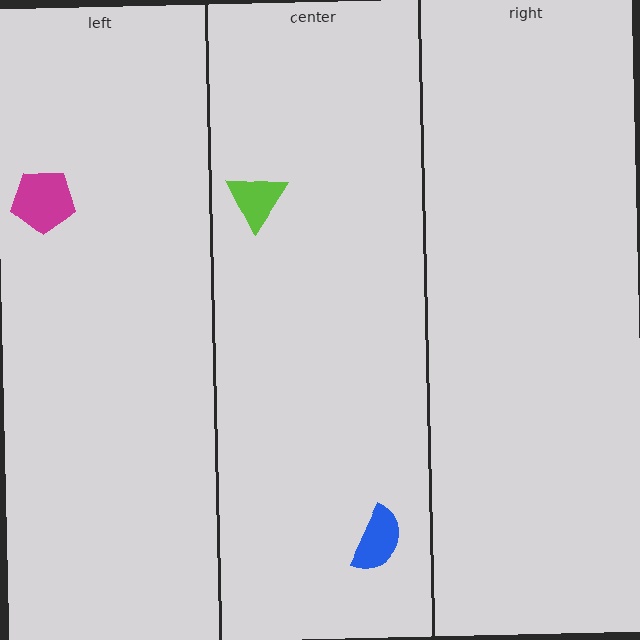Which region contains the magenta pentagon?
The left region.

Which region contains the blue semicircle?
The center region.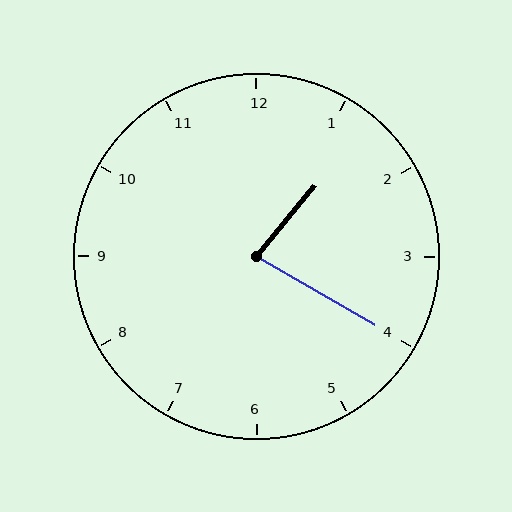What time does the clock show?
1:20.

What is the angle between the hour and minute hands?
Approximately 80 degrees.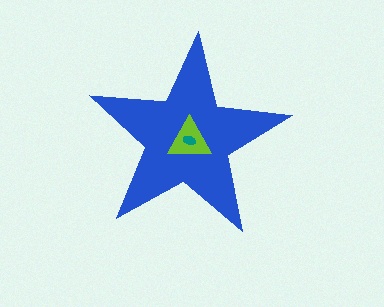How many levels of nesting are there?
3.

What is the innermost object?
The teal ellipse.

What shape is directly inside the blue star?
The lime triangle.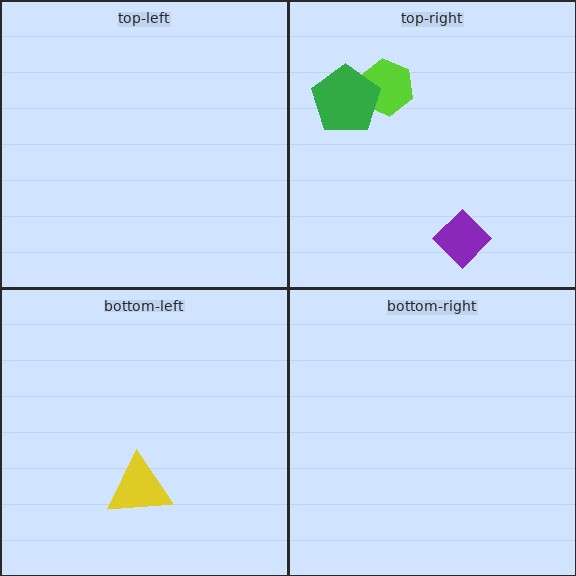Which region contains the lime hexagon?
The top-right region.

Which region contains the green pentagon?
The top-right region.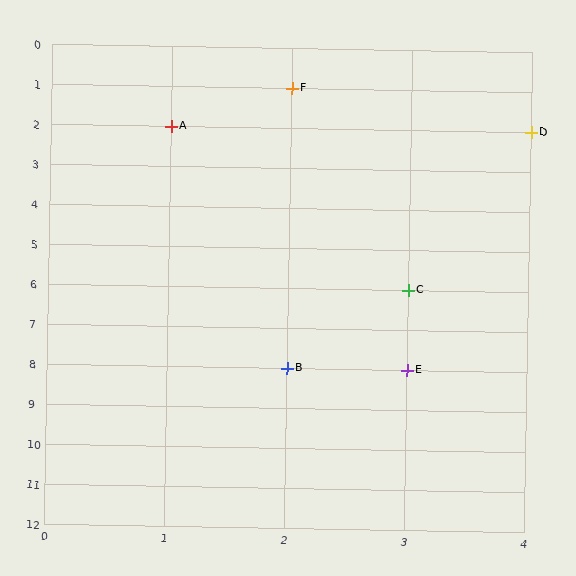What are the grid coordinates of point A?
Point A is at grid coordinates (1, 2).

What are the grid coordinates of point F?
Point F is at grid coordinates (2, 1).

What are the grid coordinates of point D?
Point D is at grid coordinates (4, 2).